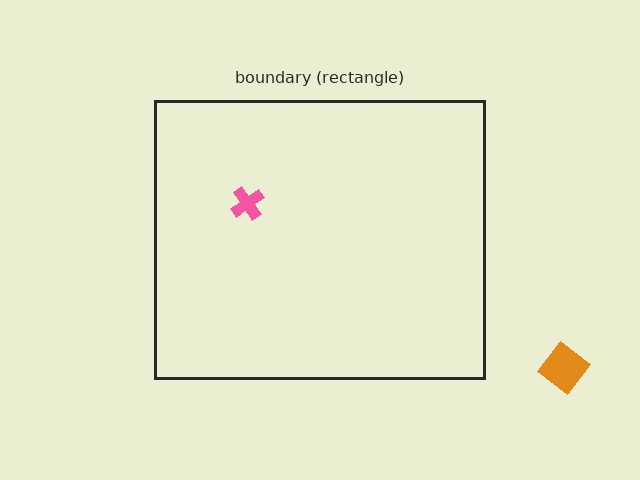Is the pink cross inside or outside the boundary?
Inside.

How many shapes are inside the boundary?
1 inside, 1 outside.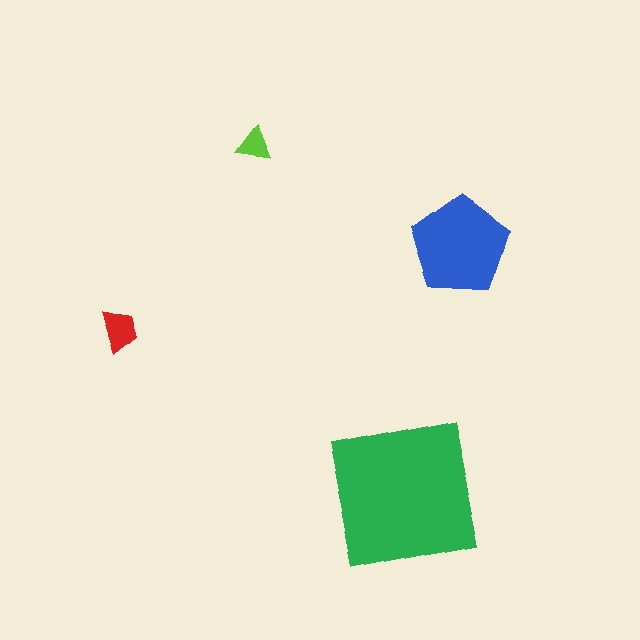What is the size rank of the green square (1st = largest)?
1st.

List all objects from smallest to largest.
The lime triangle, the red trapezoid, the blue pentagon, the green square.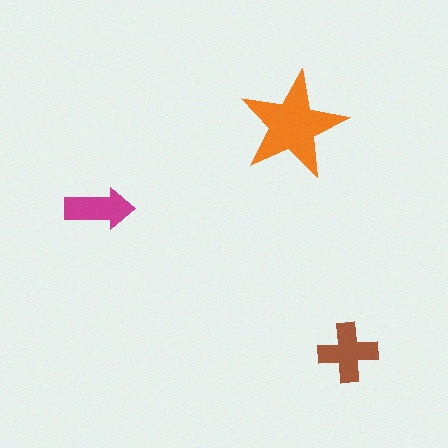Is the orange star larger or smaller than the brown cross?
Larger.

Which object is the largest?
The orange star.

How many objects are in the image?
There are 3 objects in the image.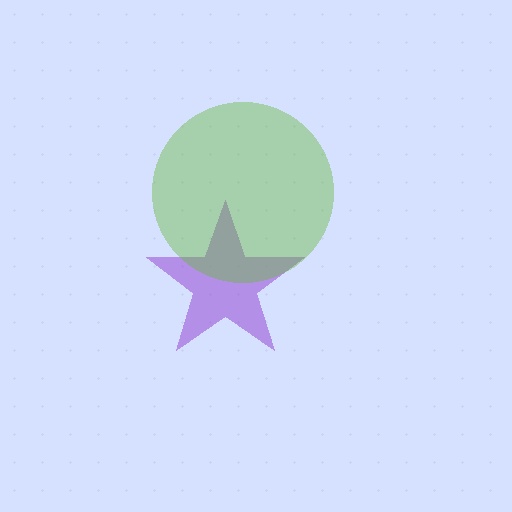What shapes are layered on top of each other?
The layered shapes are: a purple star, a lime circle.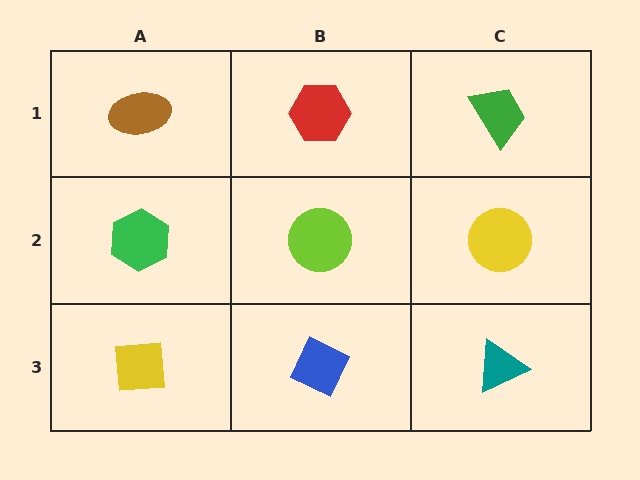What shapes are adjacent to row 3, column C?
A yellow circle (row 2, column C), a blue diamond (row 3, column B).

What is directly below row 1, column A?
A green hexagon.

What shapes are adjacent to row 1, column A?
A green hexagon (row 2, column A), a red hexagon (row 1, column B).